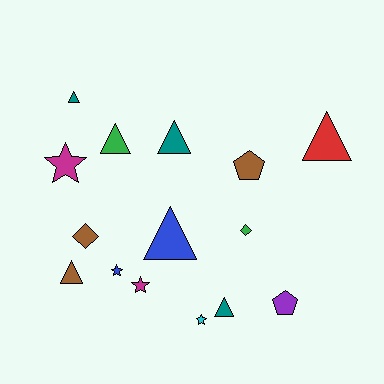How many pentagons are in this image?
There are 2 pentagons.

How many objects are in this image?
There are 15 objects.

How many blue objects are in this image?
There are 2 blue objects.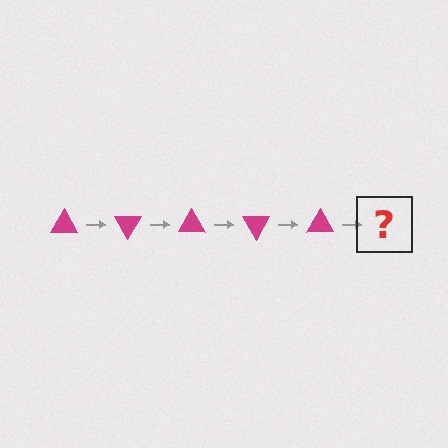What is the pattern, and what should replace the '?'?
The pattern is that the triangle rotates 60 degrees each step. The '?' should be a magenta triangle rotated 300 degrees.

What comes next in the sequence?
The next element should be a magenta triangle rotated 300 degrees.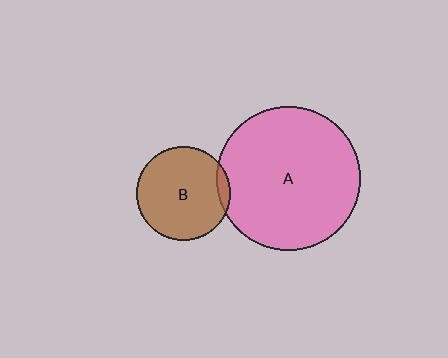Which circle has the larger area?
Circle A (pink).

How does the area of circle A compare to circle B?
Approximately 2.3 times.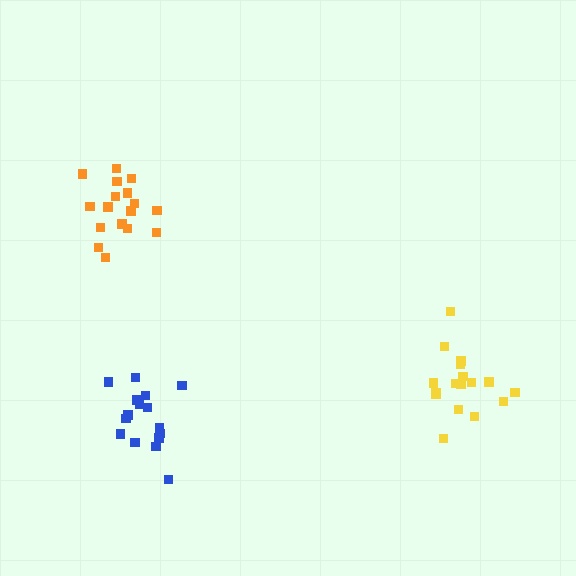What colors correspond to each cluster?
The clusters are colored: orange, blue, yellow.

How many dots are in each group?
Group 1: 17 dots, Group 2: 16 dots, Group 3: 17 dots (50 total).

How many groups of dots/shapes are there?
There are 3 groups.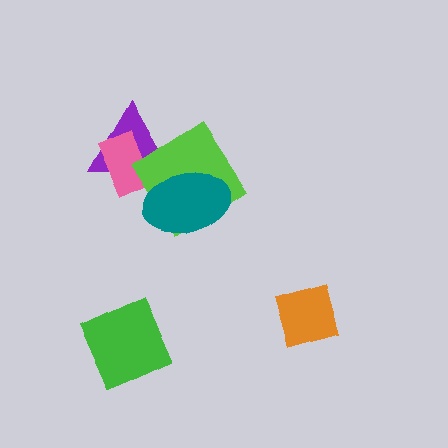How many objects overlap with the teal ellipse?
2 objects overlap with the teal ellipse.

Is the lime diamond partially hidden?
Yes, it is partially covered by another shape.